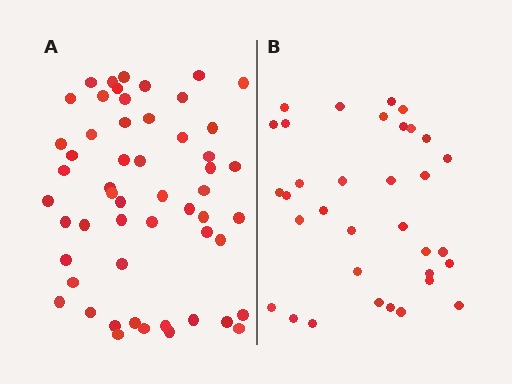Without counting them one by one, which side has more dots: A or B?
Region A (the left region) has more dots.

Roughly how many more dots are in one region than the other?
Region A has approximately 20 more dots than region B.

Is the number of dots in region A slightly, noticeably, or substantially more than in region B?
Region A has substantially more. The ratio is roughly 1.6 to 1.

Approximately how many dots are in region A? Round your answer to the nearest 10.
About 50 dots. (The exact count is 54, which rounds to 50.)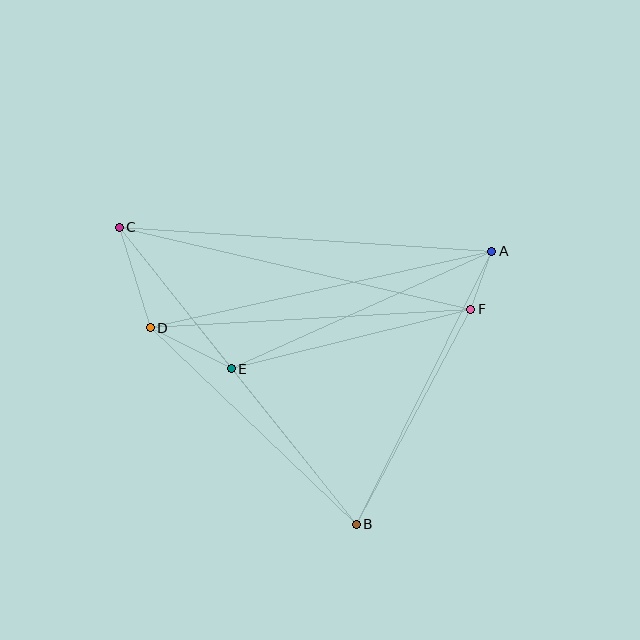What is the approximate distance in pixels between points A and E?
The distance between A and E is approximately 286 pixels.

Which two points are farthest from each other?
Points B and C are farthest from each other.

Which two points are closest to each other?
Points A and F are closest to each other.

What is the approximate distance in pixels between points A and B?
The distance between A and B is approximately 305 pixels.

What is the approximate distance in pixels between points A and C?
The distance between A and C is approximately 374 pixels.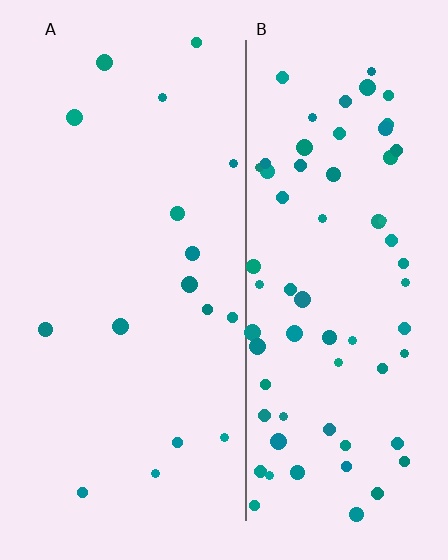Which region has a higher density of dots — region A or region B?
B (the right).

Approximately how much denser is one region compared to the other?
Approximately 4.2× — region B over region A.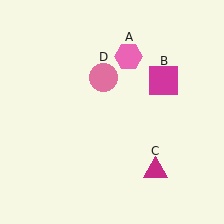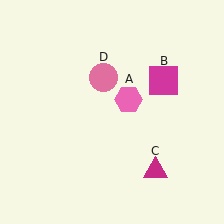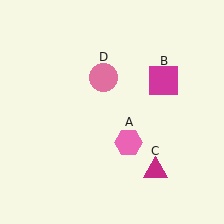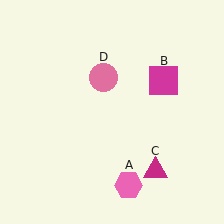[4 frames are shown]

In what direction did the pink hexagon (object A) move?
The pink hexagon (object A) moved down.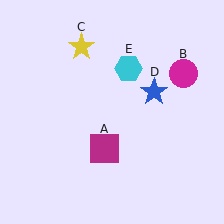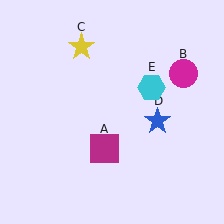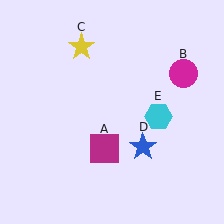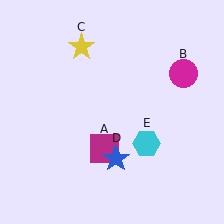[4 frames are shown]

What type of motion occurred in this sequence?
The blue star (object D), cyan hexagon (object E) rotated clockwise around the center of the scene.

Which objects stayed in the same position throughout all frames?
Magenta square (object A) and magenta circle (object B) and yellow star (object C) remained stationary.